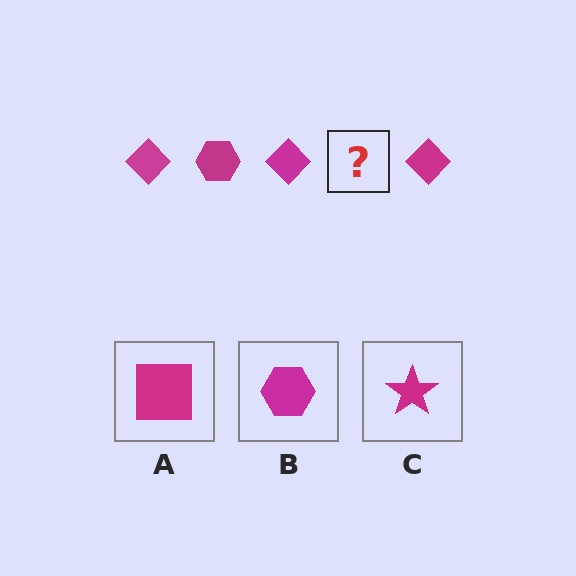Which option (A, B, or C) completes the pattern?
B.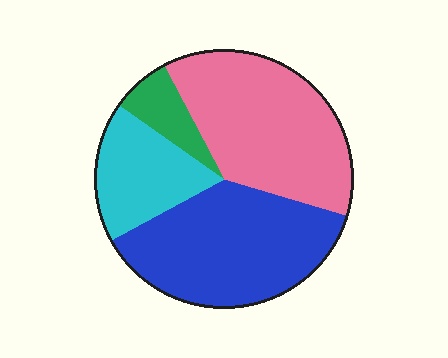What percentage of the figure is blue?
Blue takes up about three eighths (3/8) of the figure.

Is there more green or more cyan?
Cyan.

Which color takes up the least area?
Green, at roughly 10%.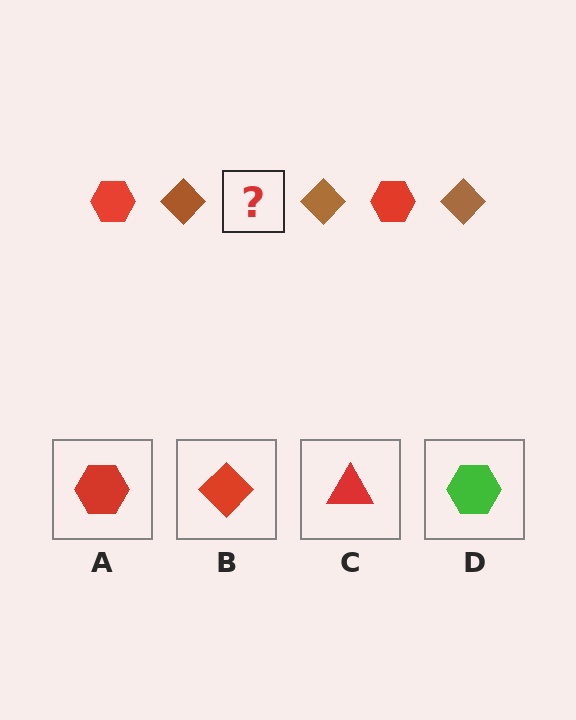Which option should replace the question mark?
Option A.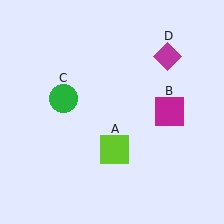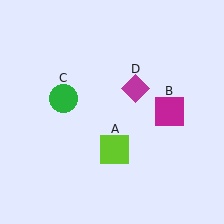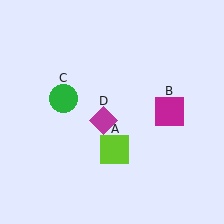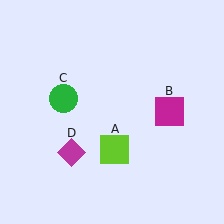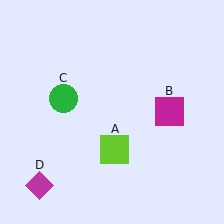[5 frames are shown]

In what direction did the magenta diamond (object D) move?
The magenta diamond (object D) moved down and to the left.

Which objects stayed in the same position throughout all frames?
Lime square (object A) and magenta square (object B) and green circle (object C) remained stationary.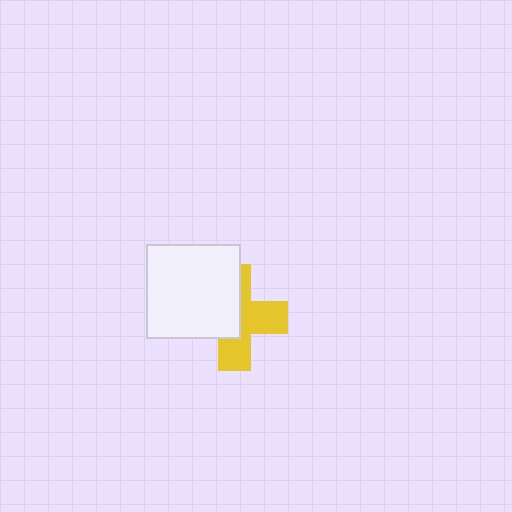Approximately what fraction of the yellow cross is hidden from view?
Roughly 50% of the yellow cross is hidden behind the white square.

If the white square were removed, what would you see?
You would see the complete yellow cross.